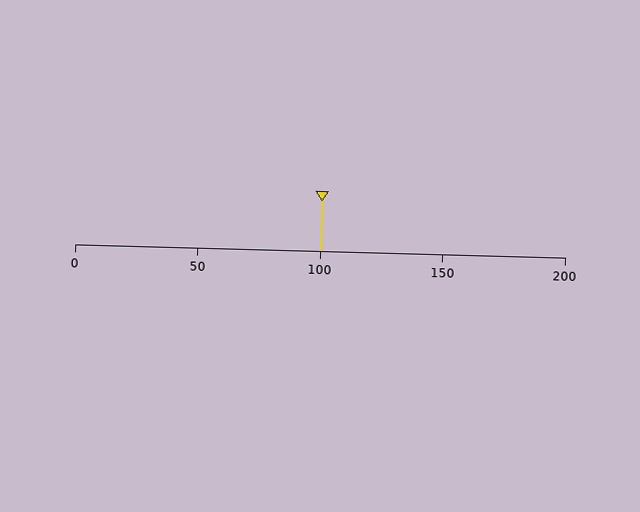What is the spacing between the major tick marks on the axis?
The major ticks are spaced 50 apart.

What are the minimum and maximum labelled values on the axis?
The axis runs from 0 to 200.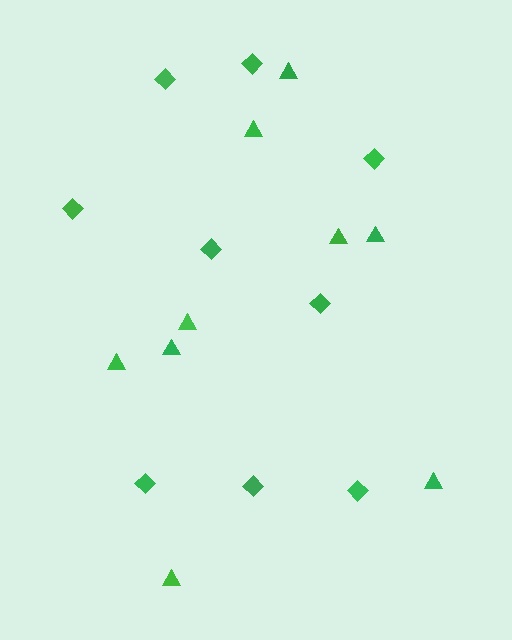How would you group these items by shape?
There are 2 groups: one group of diamonds (9) and one group of triangles (9).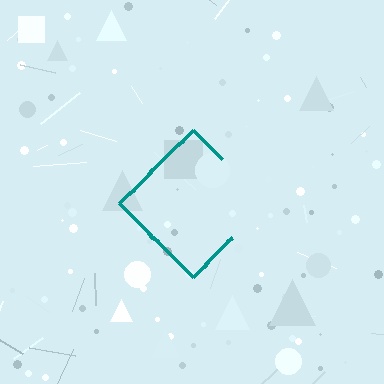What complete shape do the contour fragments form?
The contour fragments form a diamond.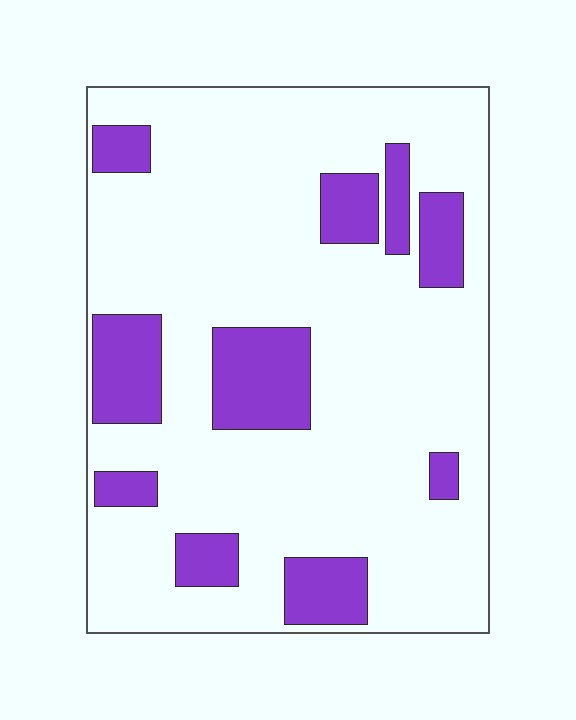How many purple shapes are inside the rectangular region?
10.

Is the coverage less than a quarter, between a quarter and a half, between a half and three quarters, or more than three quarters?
Less than a quarter.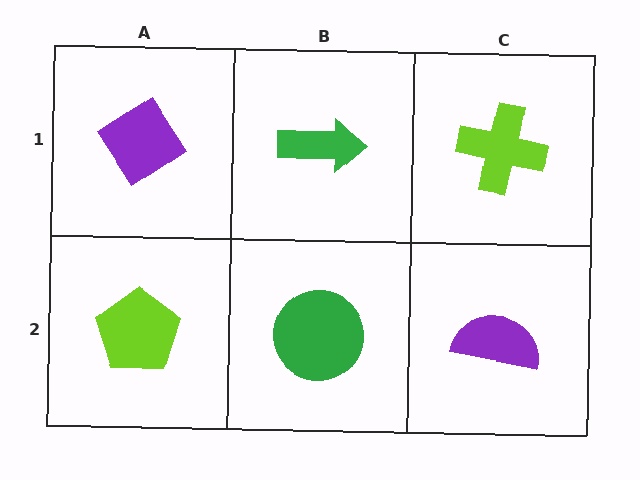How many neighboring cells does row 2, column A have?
2.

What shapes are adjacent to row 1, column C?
A purple semicircle (row 2, column C), a green arrow (row 1, column B).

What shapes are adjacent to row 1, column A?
A lime pentagon (row 2, column A), a green arrow (row 1, column B).